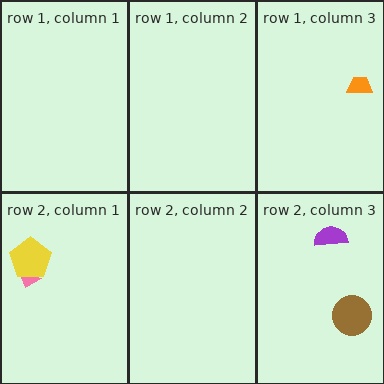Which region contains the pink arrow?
The row 2, column 1 region.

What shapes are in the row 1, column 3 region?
The orange trapezoid.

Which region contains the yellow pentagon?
The row 2, column 1 region.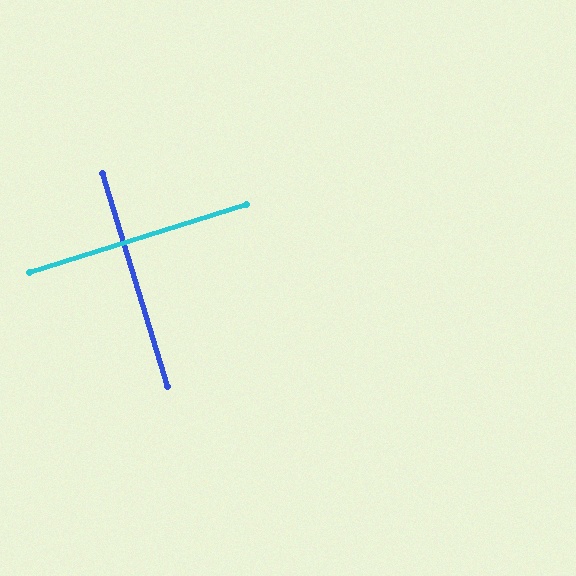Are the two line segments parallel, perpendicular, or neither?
Perpendicular — they meet at approximately 90°.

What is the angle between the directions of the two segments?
Approximately 90 degrees.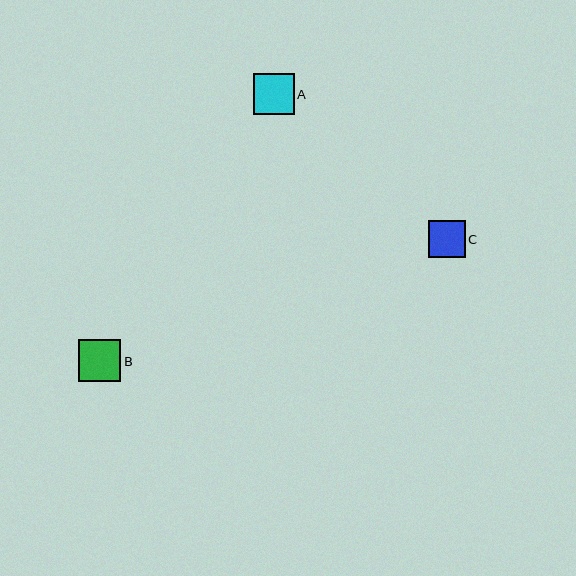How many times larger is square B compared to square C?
Square B is approximately 1.1 times the size of square C.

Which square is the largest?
Square B is the largest with a size of approximately 42 pixels.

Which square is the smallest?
Square C is the smallest with a size of approximately 37 pixels.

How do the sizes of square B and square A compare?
Square B and square A are approximately the same size.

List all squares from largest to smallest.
From largest to smallest: B, A, C.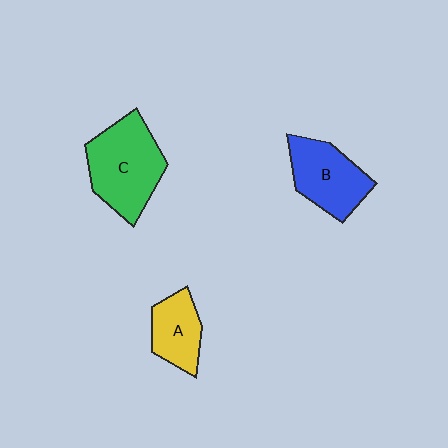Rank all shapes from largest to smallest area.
From largest to smallest: C (green), B (blue), A (yellow).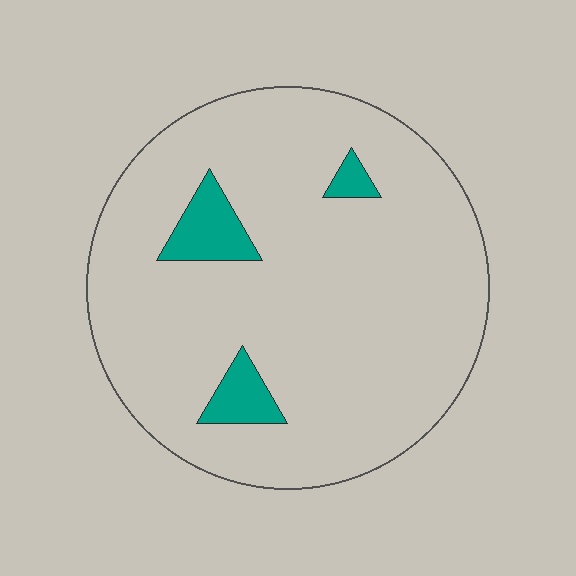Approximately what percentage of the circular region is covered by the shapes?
Approximately 10%.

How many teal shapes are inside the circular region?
3.